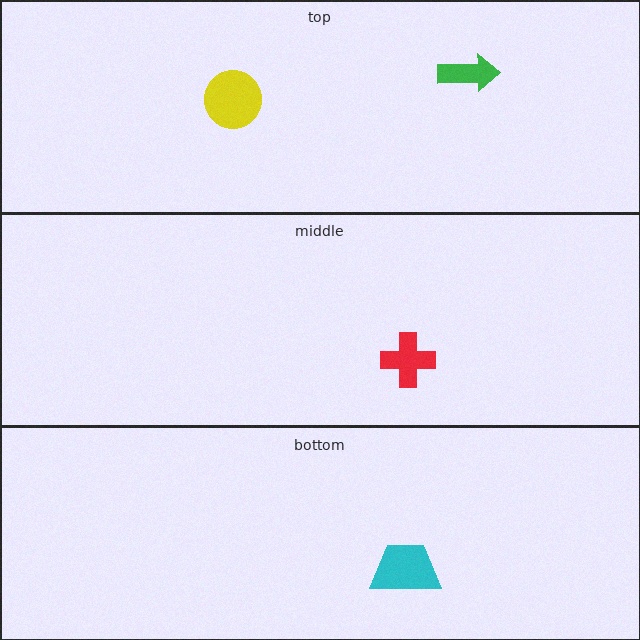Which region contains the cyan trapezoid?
The bottom region.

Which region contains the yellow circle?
The top region.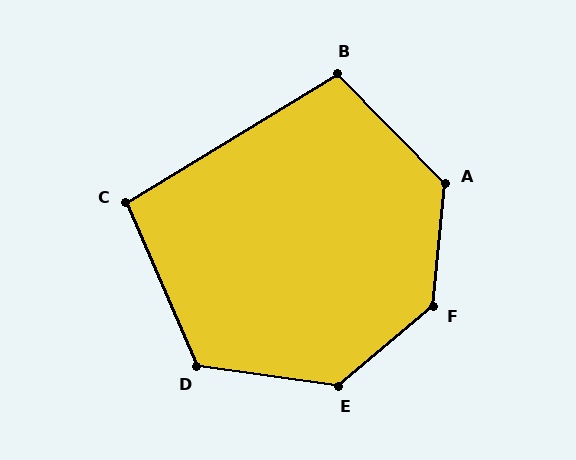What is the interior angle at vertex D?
Approximately 121 degrees (obtuse).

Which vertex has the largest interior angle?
F, at approximately 136 degrees.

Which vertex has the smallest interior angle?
C, at approximately 98 degrees.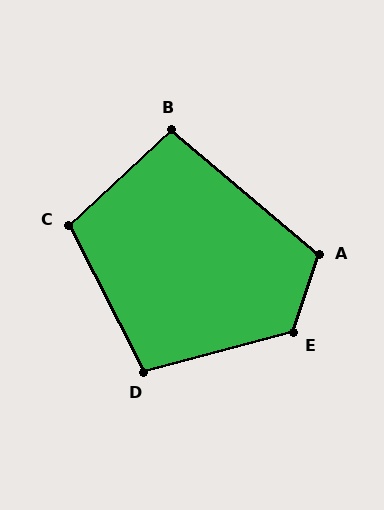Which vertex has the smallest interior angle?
B, at approximately 97 degrees.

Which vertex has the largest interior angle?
E, at approximately 124 degrees.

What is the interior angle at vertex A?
Approximately 112 degrees (obtuse).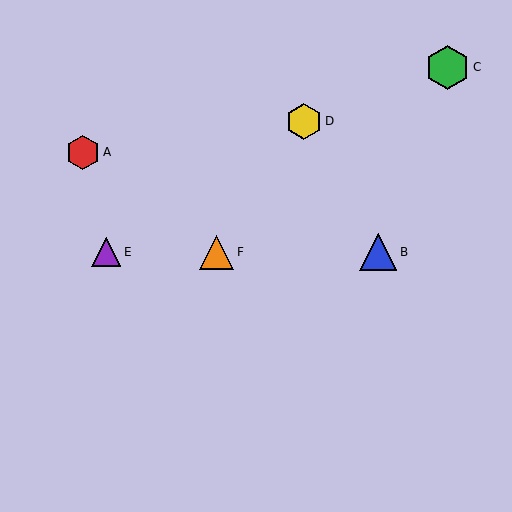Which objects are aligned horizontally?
Objects B, E, F are aligned horizontally.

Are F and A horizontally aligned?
No, F is at y≈252 and A is at y≈152.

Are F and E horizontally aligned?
Yes, both are at y≈252.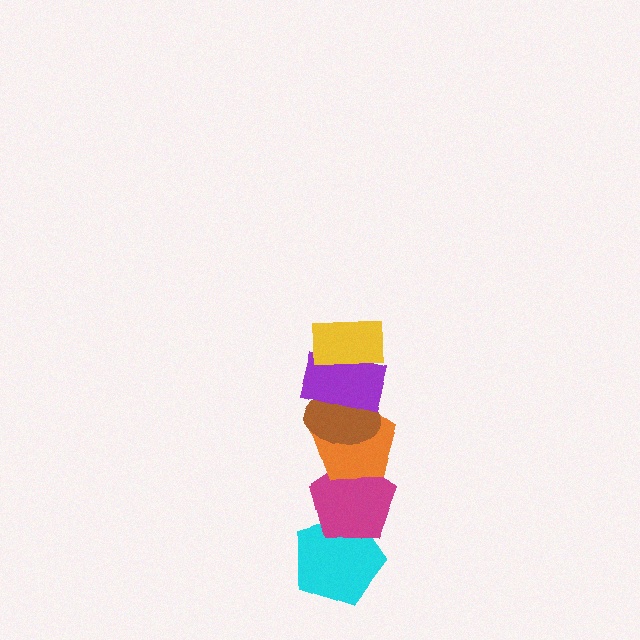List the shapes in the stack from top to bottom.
From top to bottom: the yellow rectangle, the purple rectangle, the brown ellipse, the orange pentagon, the magenta pentagon, the cyan pentagon.